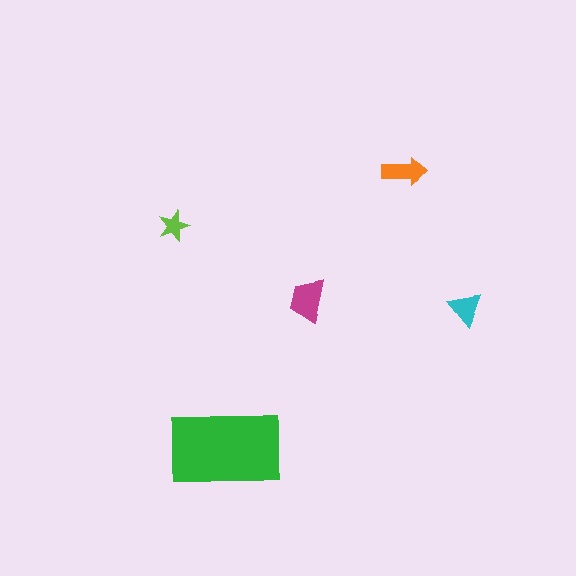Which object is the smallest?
The lime star.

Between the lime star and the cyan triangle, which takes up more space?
The cyan triangle.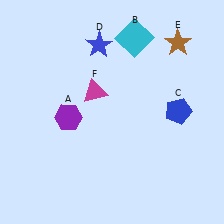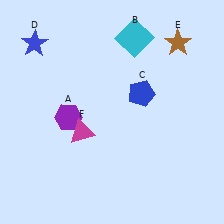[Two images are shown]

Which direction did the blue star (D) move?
The blue star (D) moved left.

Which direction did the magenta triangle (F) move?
The magenta triangle (F) moved down.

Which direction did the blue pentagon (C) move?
The blue pentagon (C) moved left.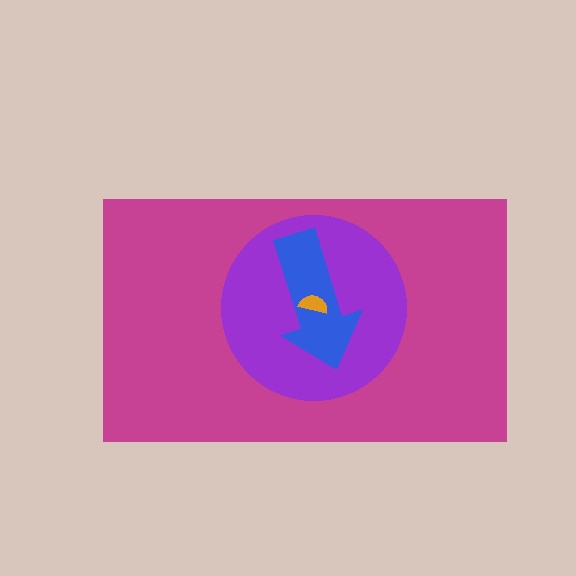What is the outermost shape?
The magenta rectangle.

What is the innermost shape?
The orange semicircle.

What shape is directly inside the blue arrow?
The orange semicircle.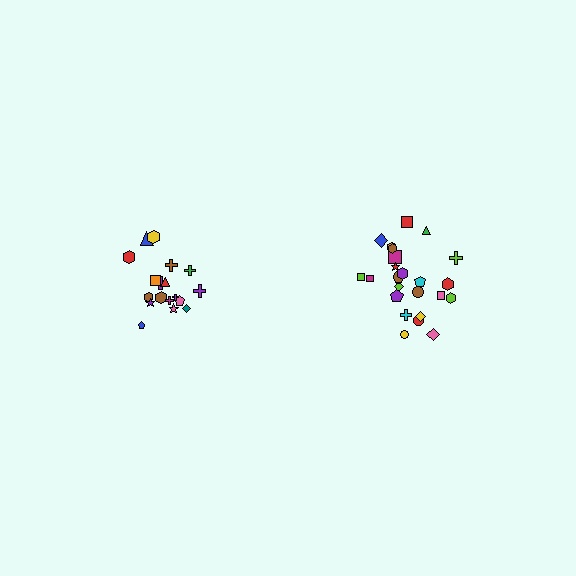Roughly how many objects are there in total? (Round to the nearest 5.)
Roughly 45 objects in total.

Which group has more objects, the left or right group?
The right group.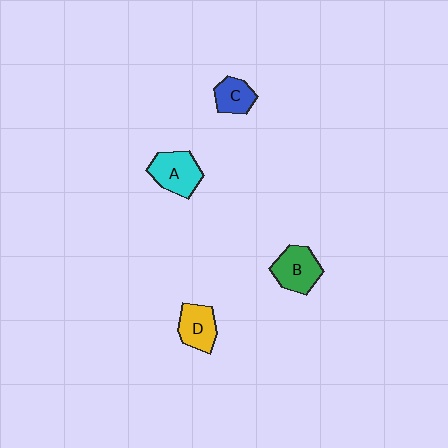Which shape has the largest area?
Shape A (cyan).